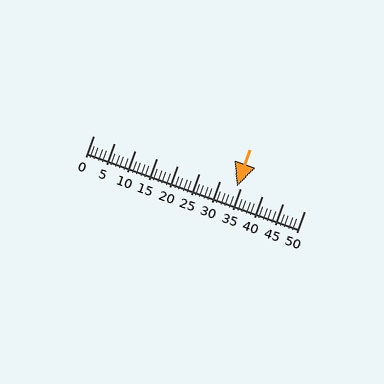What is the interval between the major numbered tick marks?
The major tick marks are spaced 5 units apart.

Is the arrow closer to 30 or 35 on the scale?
The arrow is closer to 35.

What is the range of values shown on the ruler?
The ruler shows values from 0 to 50.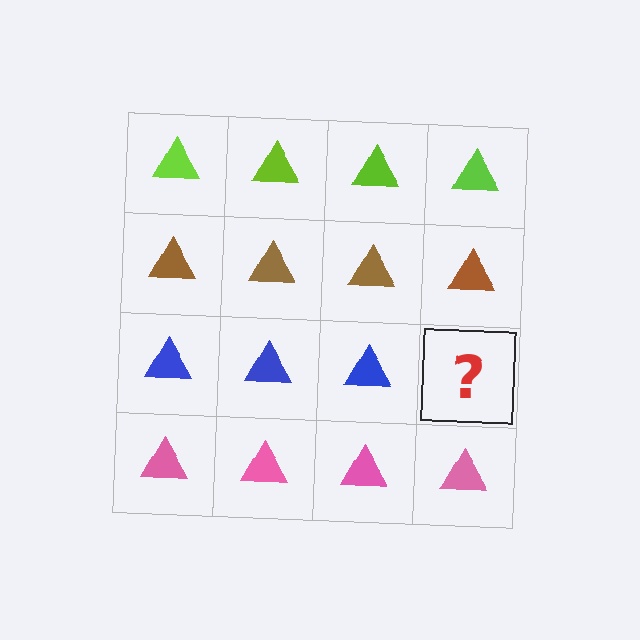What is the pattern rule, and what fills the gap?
The rule is that each row has a consistent color. The gap should be filled with a blue triangle.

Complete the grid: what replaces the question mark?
The question mark should be replaced with a blue triangle.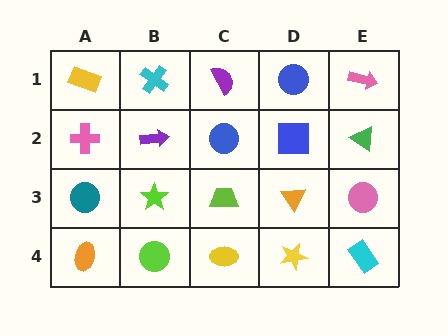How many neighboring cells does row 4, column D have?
3.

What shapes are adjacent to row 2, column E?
A pink arrow (row 1, column E), a pink circle (row 3, column E), a blue square (row 2, column D).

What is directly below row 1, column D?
A blue square.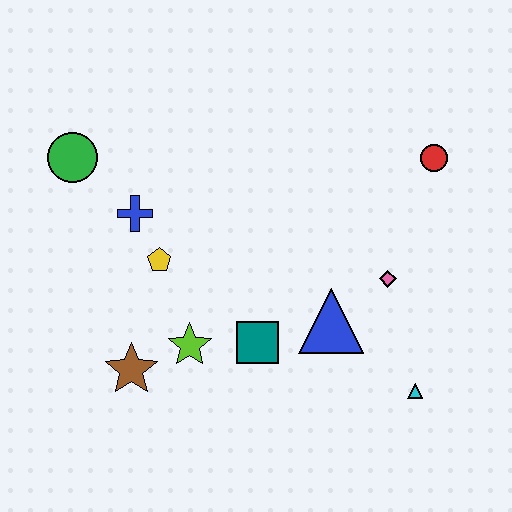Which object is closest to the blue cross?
The yellow pentagon is closest to the blue cross.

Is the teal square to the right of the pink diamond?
No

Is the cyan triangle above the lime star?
No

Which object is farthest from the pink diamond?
The green circle is farthest from the pink diamond.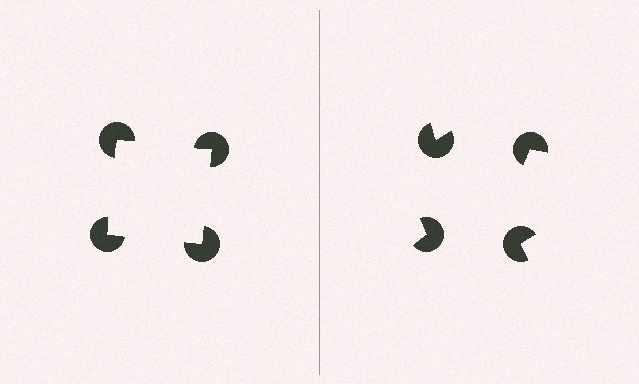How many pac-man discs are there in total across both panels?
8 — 4 on each side.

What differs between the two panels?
The pac-man discs are positioned identically on both sides; only the wedge orientations differ. On the left they align to a square; on the right they are misaligned.